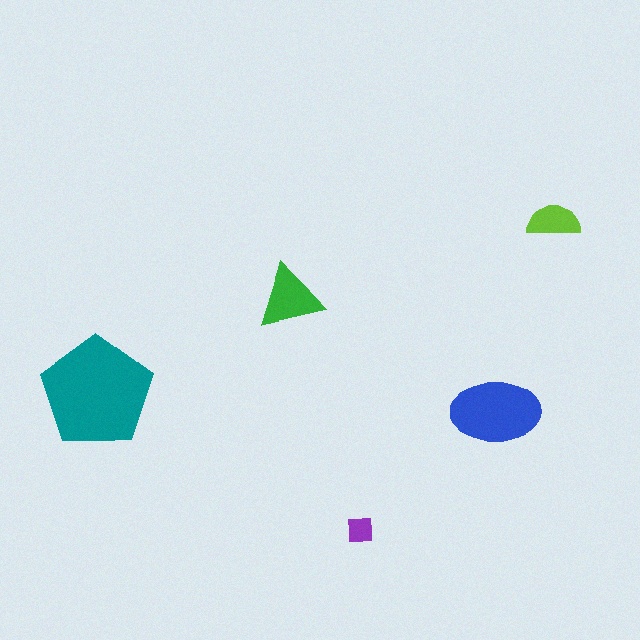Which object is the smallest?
The purple square.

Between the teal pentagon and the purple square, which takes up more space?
The teal pentagon.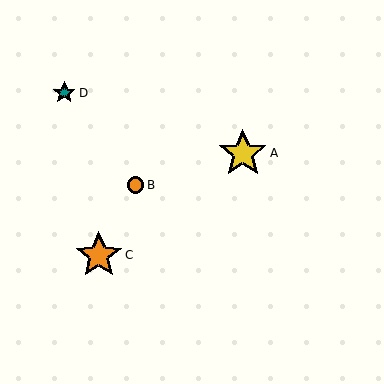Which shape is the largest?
The yellow star (labeled A) is the largest.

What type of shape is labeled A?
Shape A is a yellow star.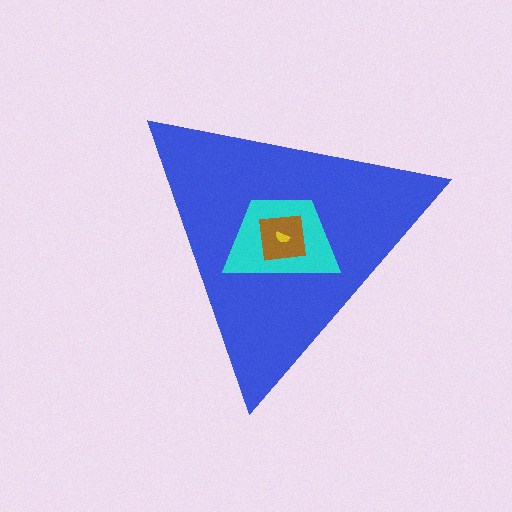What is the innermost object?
The yellow semicircle.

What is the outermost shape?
The blue triangle.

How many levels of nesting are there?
4.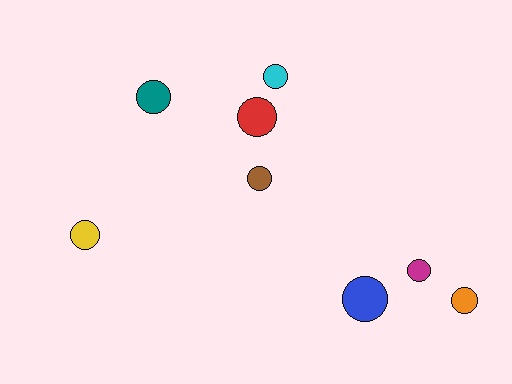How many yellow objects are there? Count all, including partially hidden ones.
There is 1 yellow object.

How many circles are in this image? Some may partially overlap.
There are 8 circles.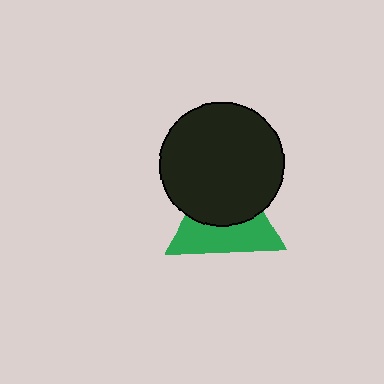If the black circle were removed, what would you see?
You would see the complete green triangle.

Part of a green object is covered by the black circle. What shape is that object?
It is a triangle.